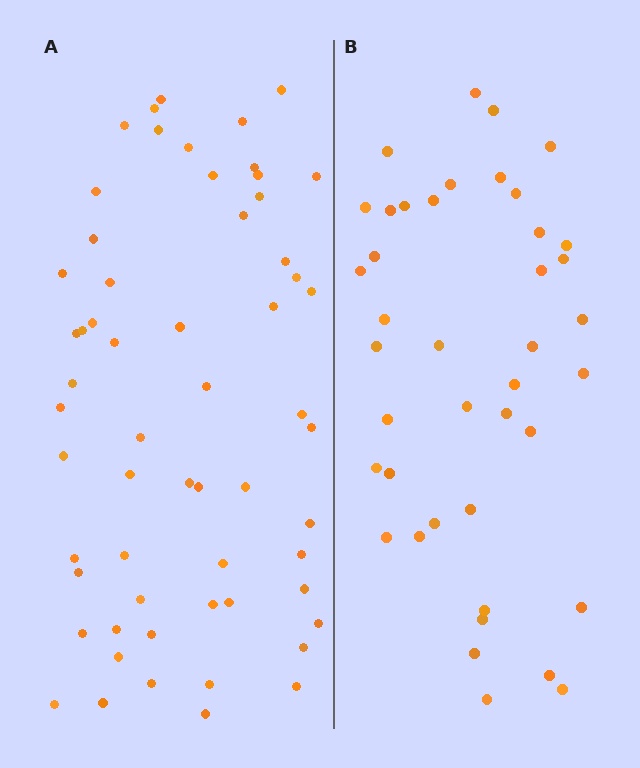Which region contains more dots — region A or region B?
Region A (the left region) has more dots.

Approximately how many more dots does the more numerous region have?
Region A has approximately 20 more dots than region B.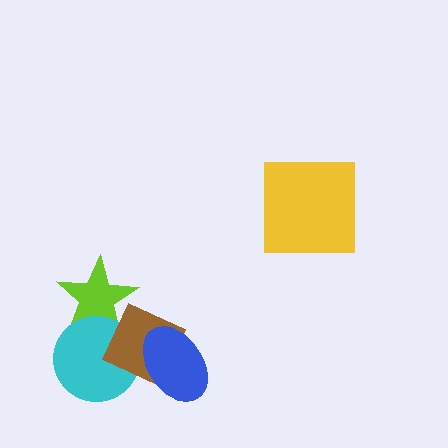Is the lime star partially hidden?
Yes, it is partially covered by another shape.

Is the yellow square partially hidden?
No, no other shape covers it.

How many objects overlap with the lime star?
2 objects overlap with the lime star.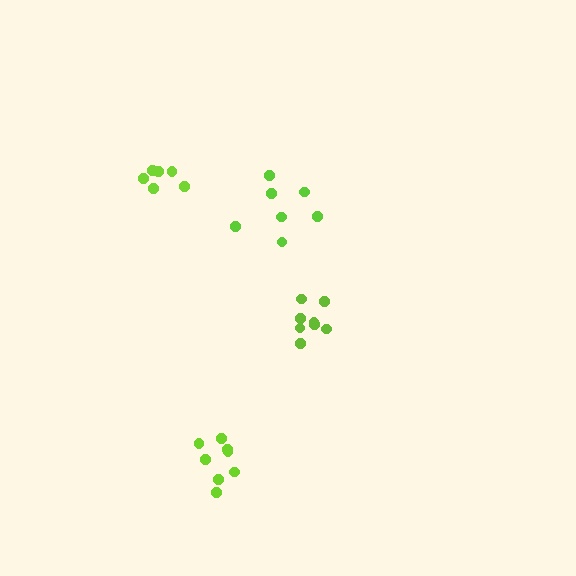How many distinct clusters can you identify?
There are 4 distinct clusters.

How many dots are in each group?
Group 1: 8 dots, Group 2: 6 dots, Group 3: 8 dots, Group 4: 7 dots (29 total).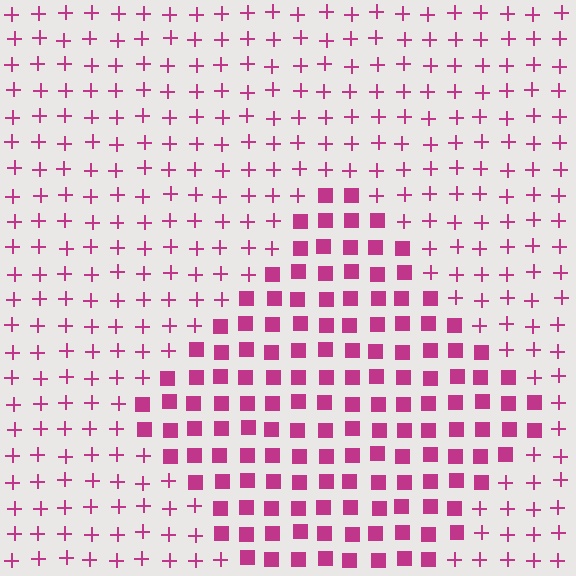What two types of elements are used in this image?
The image uses squares inside the diamond region and plus signs outside it.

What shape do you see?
I see a diamond.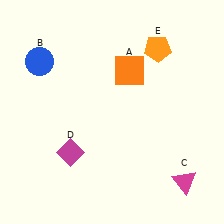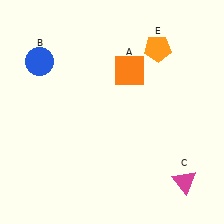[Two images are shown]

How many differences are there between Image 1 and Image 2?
There is 1 difference between the two images.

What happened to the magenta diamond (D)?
The magenta diamond (D) was removed in Image 2. It was in the bottom-left area of Image 1.